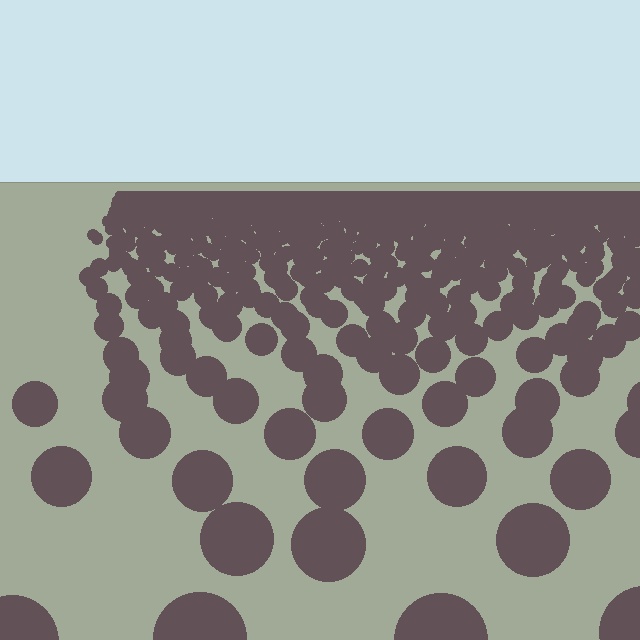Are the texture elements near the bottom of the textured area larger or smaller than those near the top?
Larger. Near the bottom, elements are closer to the viewer and appear at a bigger on-screen size.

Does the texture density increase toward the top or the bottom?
Density increases toward the top.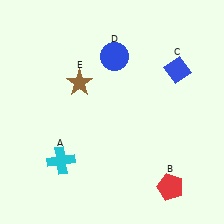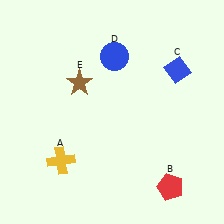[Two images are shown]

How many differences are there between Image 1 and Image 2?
There is 1 difference between the two images.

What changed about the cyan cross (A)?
In Image 1, A is cyan. In Image 2, it changed to yellow.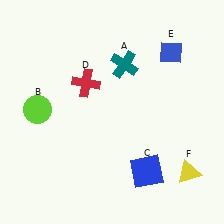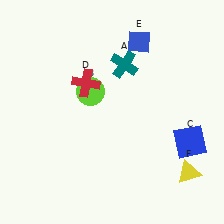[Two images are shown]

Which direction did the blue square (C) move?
The blue square (C) moved right.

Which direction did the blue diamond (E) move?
The blue diamond (E) moved left.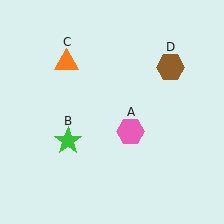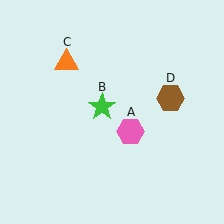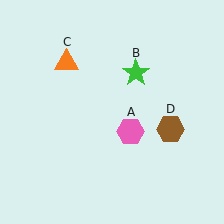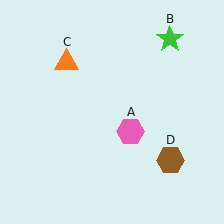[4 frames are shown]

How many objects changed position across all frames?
2 objects changed position: green star (object B), brown hexagon (object D).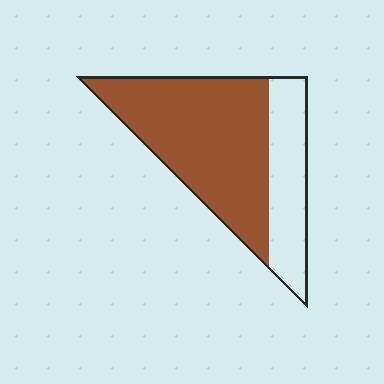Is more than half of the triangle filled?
Yes.